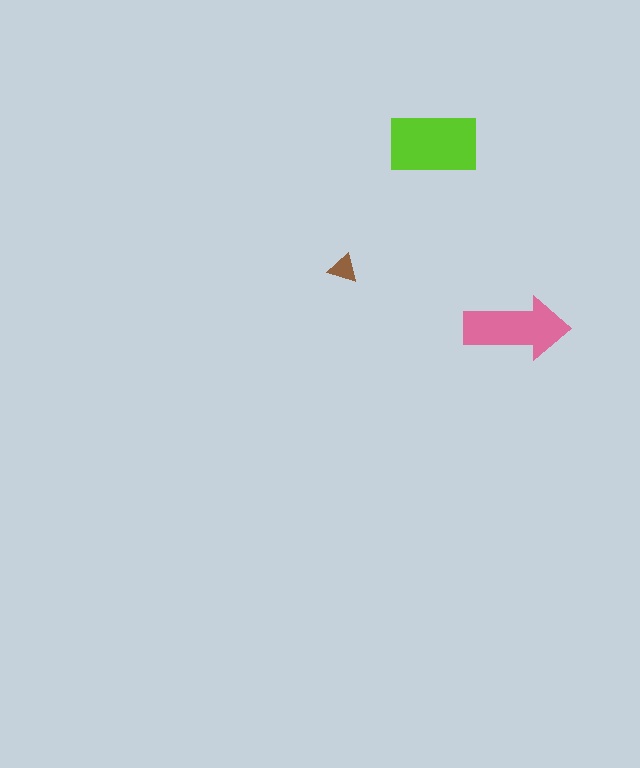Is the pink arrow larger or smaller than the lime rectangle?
Smaller.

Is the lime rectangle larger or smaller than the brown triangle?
Larger.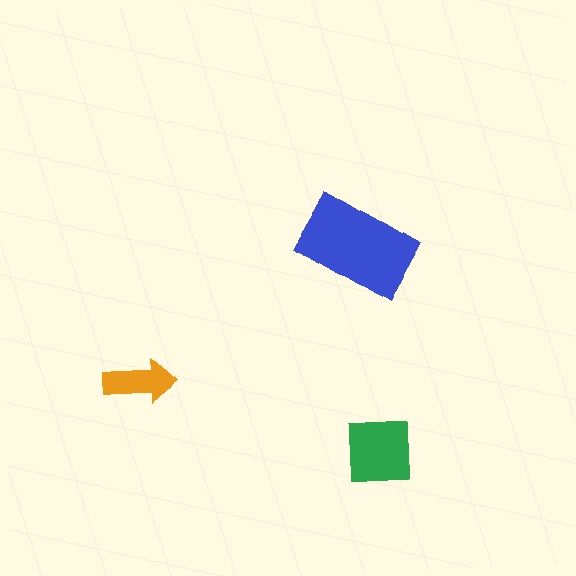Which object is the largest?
The blue rectangle.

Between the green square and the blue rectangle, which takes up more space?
The blue rectangle.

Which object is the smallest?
The orange arrow.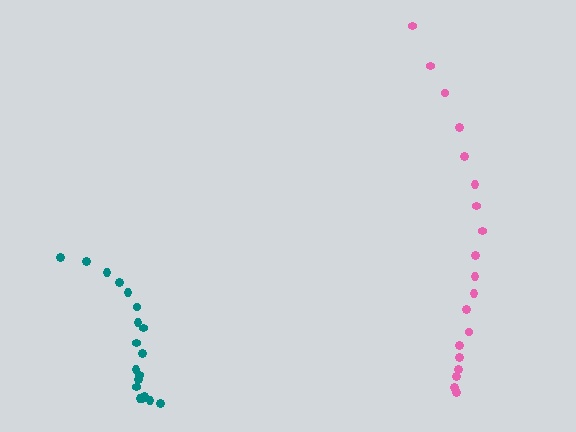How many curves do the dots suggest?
There are 2 distinct paths.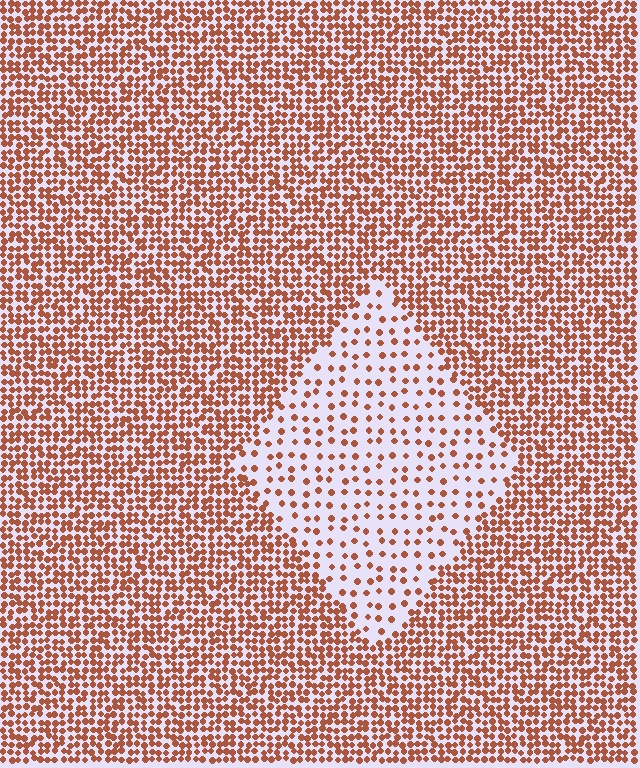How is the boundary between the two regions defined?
The boundary is defined by a change in element density (approximately 2.8x ratio). All elements are the same color, size, and shape.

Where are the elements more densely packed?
The elements are more densely packed outside the diamond boundary.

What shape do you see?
I see a diamond.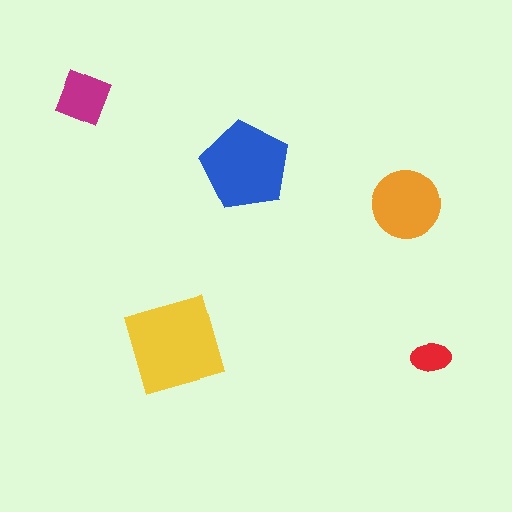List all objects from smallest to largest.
The red ellipse, the magenta square, the orange circle, the blue pentagon, the yellow diamond.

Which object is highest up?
The magenta square is topmost.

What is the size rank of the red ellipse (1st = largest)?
5th.